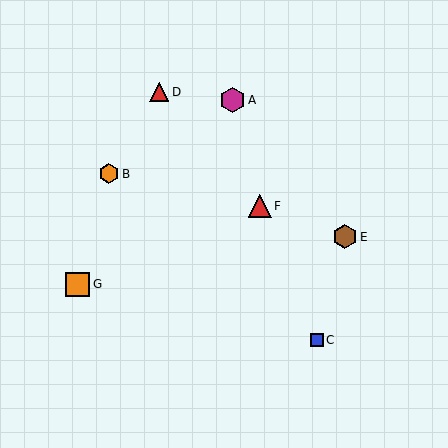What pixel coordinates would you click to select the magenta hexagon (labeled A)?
Click at (233, 100) to select the magenta hexagon A.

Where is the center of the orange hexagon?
The center of the orange hexagon is at (109, 174).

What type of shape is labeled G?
Shape G is an orange square.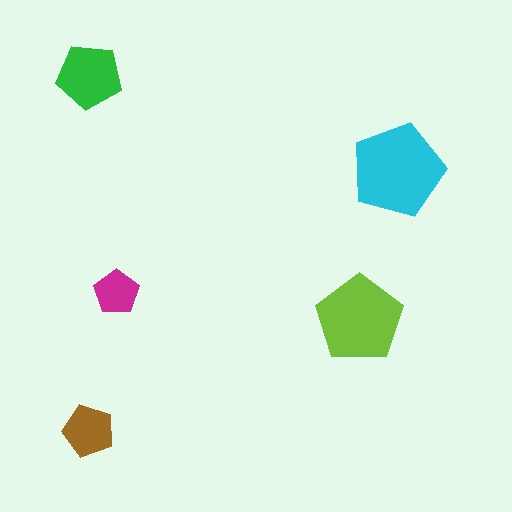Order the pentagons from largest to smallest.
the cyan one, the lime one, the green one, the brown one, the magenta one.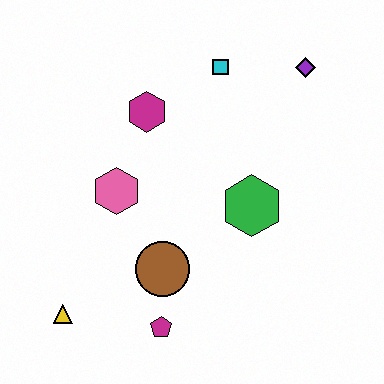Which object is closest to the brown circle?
The magenta pentagon is closest to the brown circle.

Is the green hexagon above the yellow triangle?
Yes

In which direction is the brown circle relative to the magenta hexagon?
The brown circle is below the magenta hexagon.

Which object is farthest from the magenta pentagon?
The purple diamond is farthest from the magenta pentagon.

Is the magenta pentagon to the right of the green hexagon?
No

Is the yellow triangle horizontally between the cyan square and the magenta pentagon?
No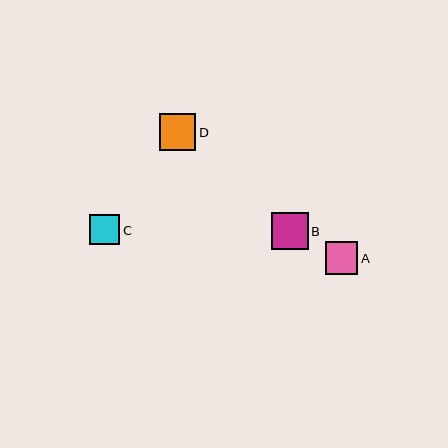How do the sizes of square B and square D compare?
Square B and square D are approximately the same size.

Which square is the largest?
Square B is the largest with a size of approximately 37 pixels.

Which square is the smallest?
Square C is the smallest with a size of approximately 30 pixels.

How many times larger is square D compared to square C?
Square D is approximately 1.2 times the size of square C.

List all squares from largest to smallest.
From largest to smallest: B, D, A, C.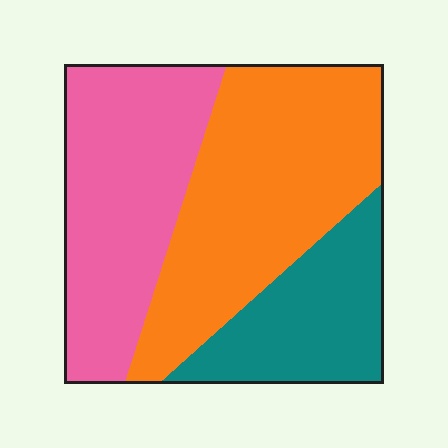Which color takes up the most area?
Orange, at roughly 45%.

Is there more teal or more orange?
Orange.